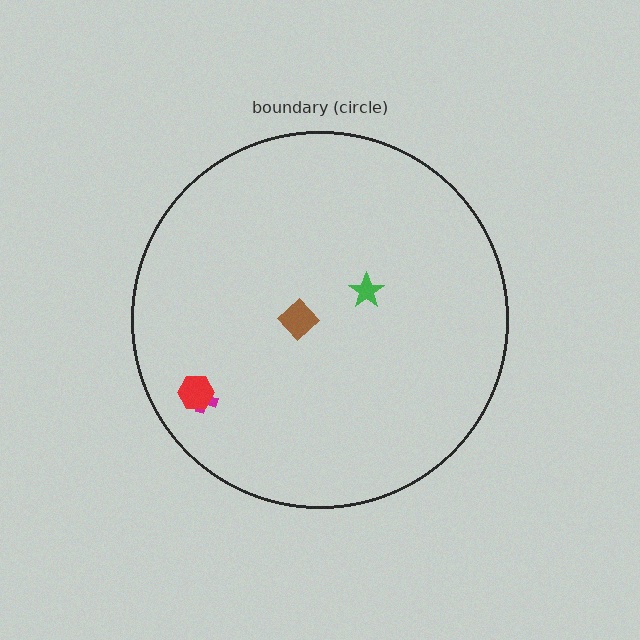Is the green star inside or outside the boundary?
Inside.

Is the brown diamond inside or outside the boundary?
Inside.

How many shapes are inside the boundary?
4 inside, 0 outside.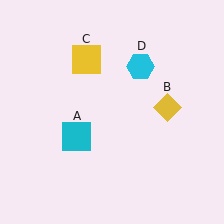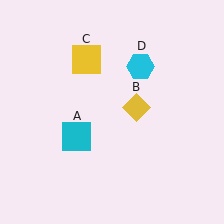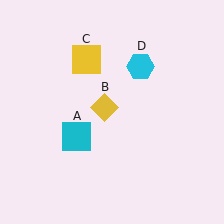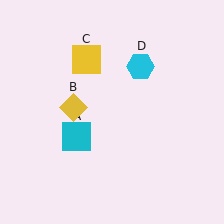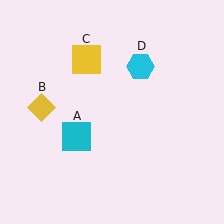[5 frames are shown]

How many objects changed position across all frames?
1 object changed position: yellow diamond (object B).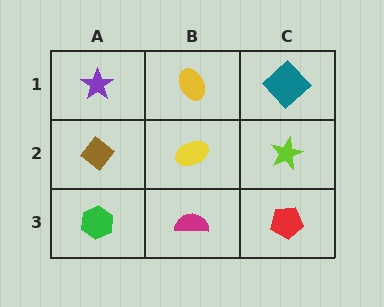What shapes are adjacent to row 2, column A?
A purple star (row 1, column A), a green hexagon (row 3, column A), a yellow ellipse (row 2, column B).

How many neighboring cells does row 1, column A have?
2.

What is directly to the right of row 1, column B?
A teal diamond.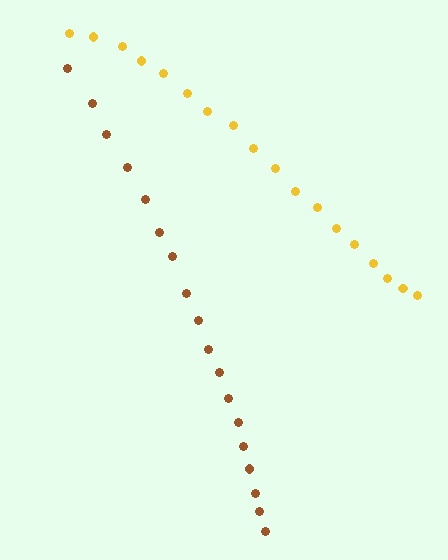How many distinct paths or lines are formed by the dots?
There are 2 distinct paths.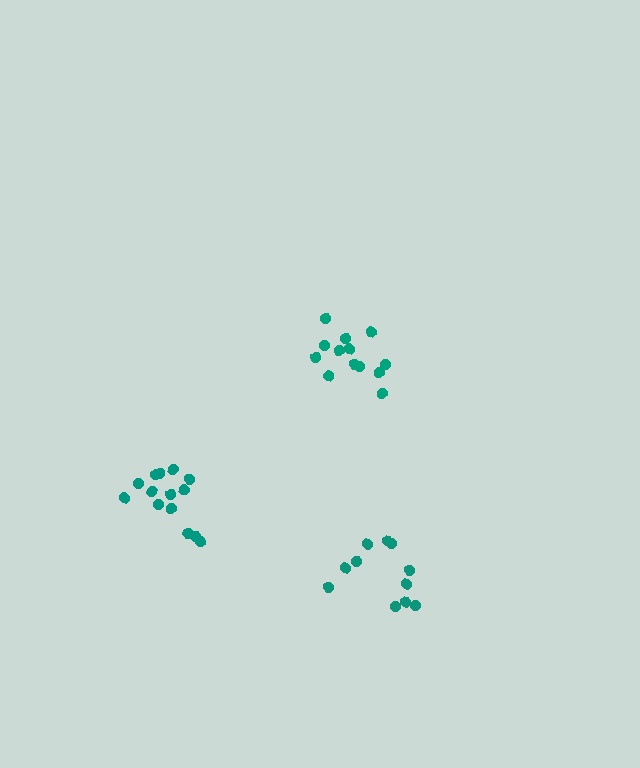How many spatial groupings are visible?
There are 3 spatial groupings.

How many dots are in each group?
Group 1: 14 dots, Group 2: 13 dots, Group 3: 11 dots (38 total).